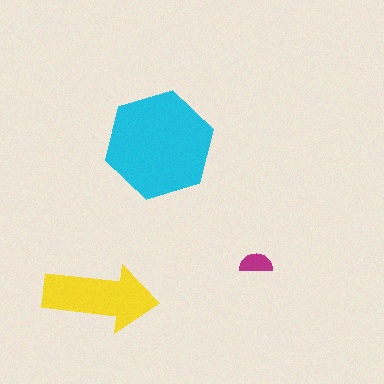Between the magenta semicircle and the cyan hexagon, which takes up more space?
The cyan hexagon.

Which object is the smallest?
The magenta semicircle.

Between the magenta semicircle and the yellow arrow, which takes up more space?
The yellow arrow.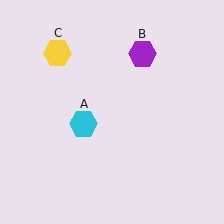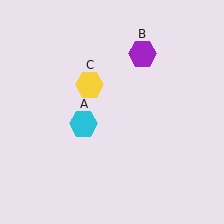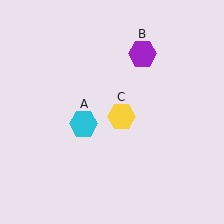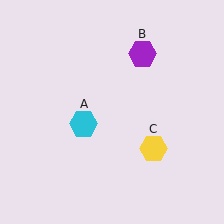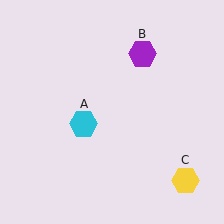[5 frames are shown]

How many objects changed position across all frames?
1 object changed position: yellow hexagon (object C).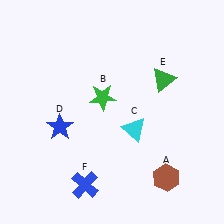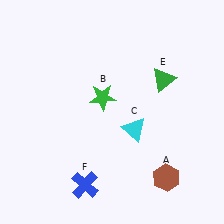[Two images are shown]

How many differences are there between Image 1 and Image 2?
There is 1 difference between the two images.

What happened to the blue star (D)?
The blue star (D) was removed in Image 2. It was in the bottom-left area of Image 1.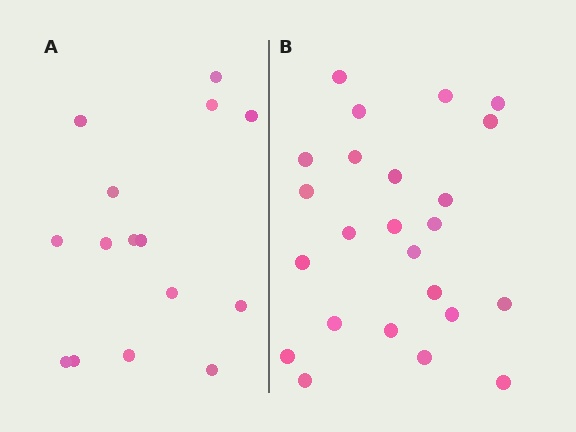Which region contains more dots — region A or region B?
Region B (the right region) has more dots.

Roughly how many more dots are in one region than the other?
Region B has roughly 8 or so more dots than region A.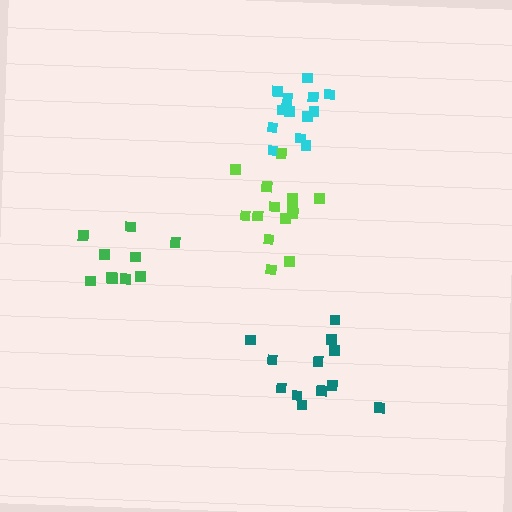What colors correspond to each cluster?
The clusters are colored: cyan, green, teal, lime.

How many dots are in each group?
Group 1: 14 dots, Group 2: 10 dots, Group 3: 12 dots, Group 4: 15 dots (51 total).